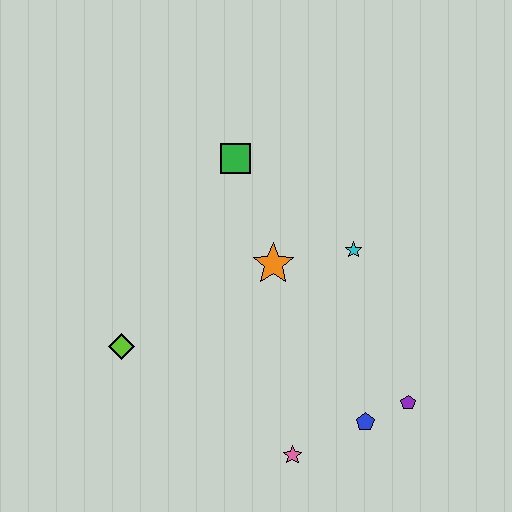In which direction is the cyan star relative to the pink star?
The cyan star is above the pink star.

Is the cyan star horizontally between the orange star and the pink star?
No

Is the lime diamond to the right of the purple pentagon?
No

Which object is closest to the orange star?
The cyan star is closest to the orange star.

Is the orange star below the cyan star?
Yes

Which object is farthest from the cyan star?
The lime diamond is farthest from the cyan star.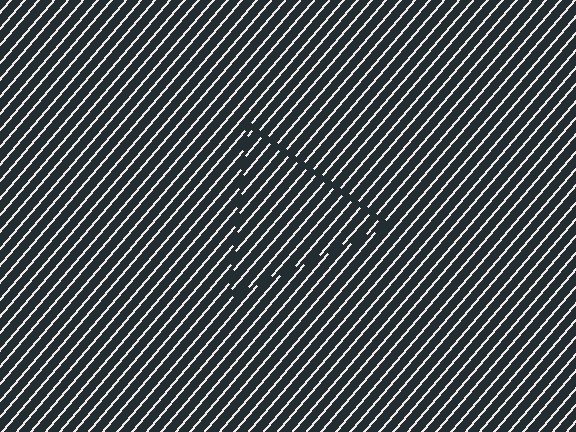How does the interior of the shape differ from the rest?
The interior of the shape contains the same grating, shifted by half a period — the contour is defined by the phase discontinuity where line-ends from the inner and outer gratings abut.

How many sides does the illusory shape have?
3 sides — the line-ends trace a triangle.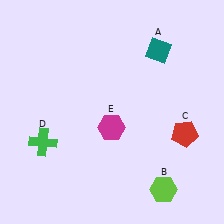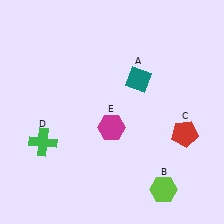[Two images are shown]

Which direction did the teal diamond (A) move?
The teal diamond (A) moved down.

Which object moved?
The teal diamond (A) moved down.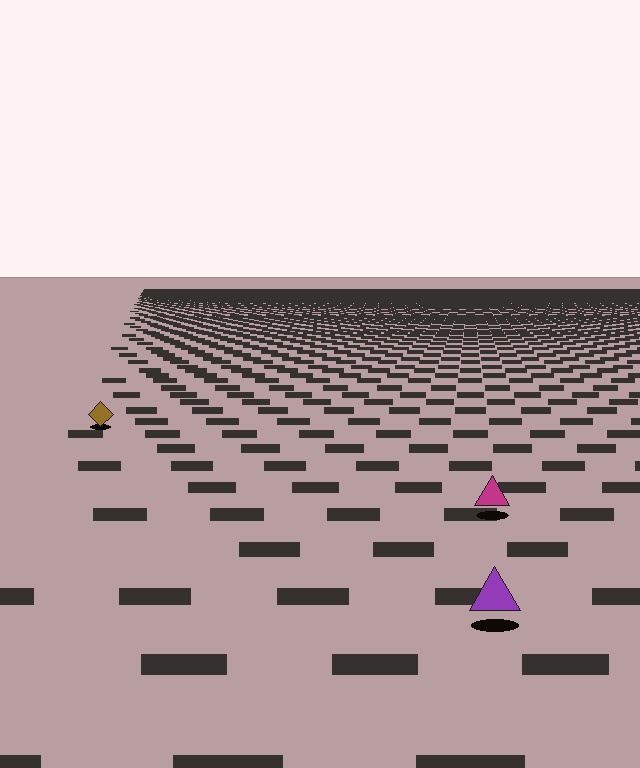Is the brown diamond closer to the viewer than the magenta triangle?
No. The magenta triangle is closer — you can tell from the texture gradient: the ground texture is coarser near it.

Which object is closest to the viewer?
The purple triangle is closest. The texture marks near it are larger and more spread out.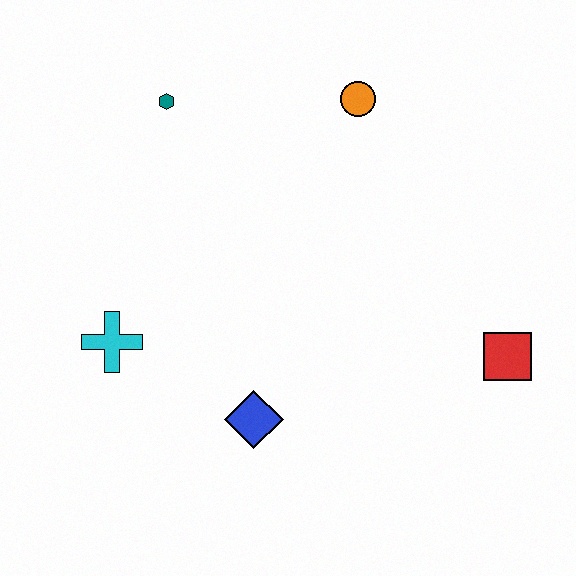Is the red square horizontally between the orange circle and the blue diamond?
No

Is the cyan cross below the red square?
No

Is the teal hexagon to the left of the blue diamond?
Yes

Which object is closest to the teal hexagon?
The orange circle is closest to the teal hexagon.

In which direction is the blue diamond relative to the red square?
The blue diamond is to the left of the red square.